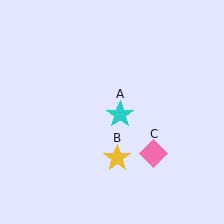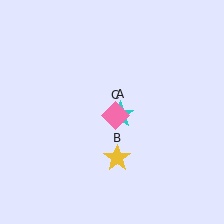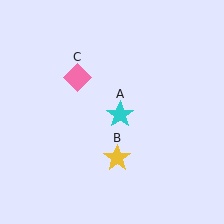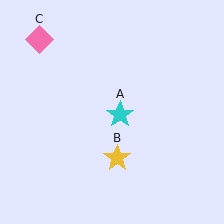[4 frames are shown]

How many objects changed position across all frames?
1 object changed position: pink diamond (object C).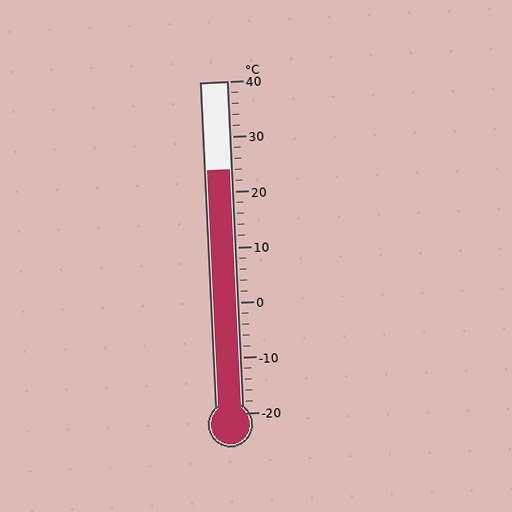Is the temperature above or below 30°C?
The temperature is below 30°C.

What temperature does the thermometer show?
The thermometer shows approximately 24°C.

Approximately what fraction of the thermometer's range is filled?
The thermometer is filled to approximately 75% of its range.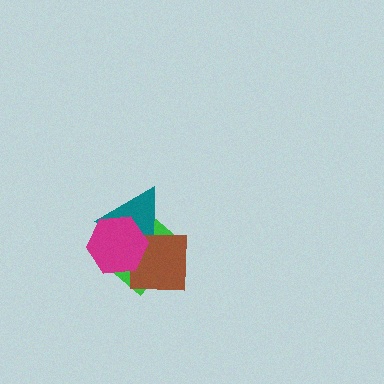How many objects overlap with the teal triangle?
3 objects overlap with the teal triangle.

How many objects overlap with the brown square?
3 objects overlap with the brown square.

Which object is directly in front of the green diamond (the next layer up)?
The teal triangle is directly in front of the green diamond.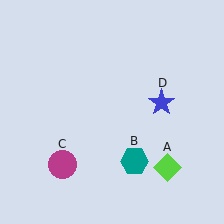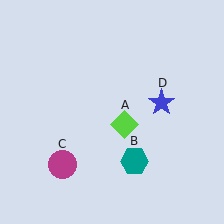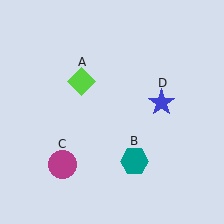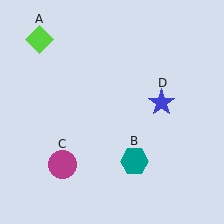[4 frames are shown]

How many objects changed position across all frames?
1 object changed position: lime diamond (object A).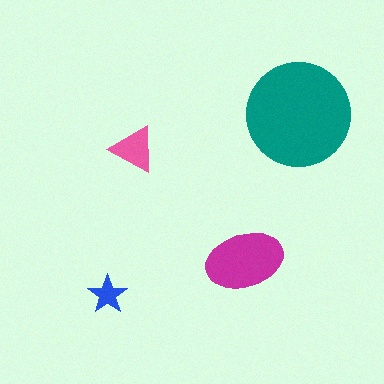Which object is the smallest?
The blue star.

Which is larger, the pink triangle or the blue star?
The pink triangle.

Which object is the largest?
The teal circle.